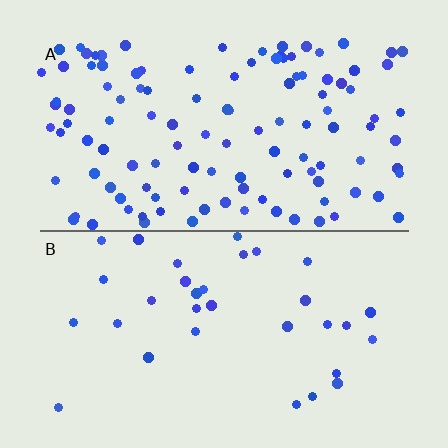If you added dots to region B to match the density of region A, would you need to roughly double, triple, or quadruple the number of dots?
Approximately quadruple.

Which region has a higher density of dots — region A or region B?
A (the top).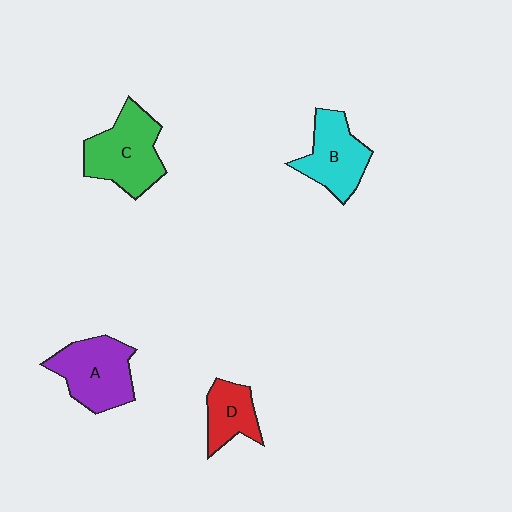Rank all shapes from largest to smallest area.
From largest to smallest: C (green), A (purple), B (cyan), D (red).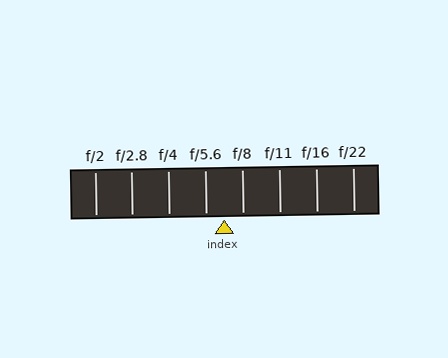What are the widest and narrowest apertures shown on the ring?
The widest aperture shown is f/2 and the narrowest is f/22.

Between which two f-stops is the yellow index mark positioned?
The index mark is between f/5.6 and f/8.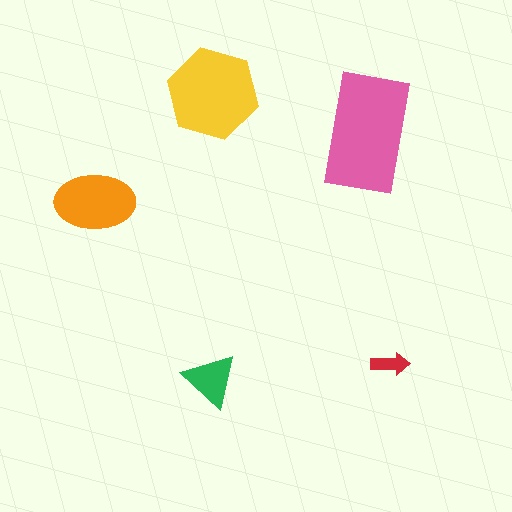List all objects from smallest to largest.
The red arrow, the green triangle, the orange ellipse, the yellow hexagon, the pink rectangle.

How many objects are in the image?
There are 5 objects in the image.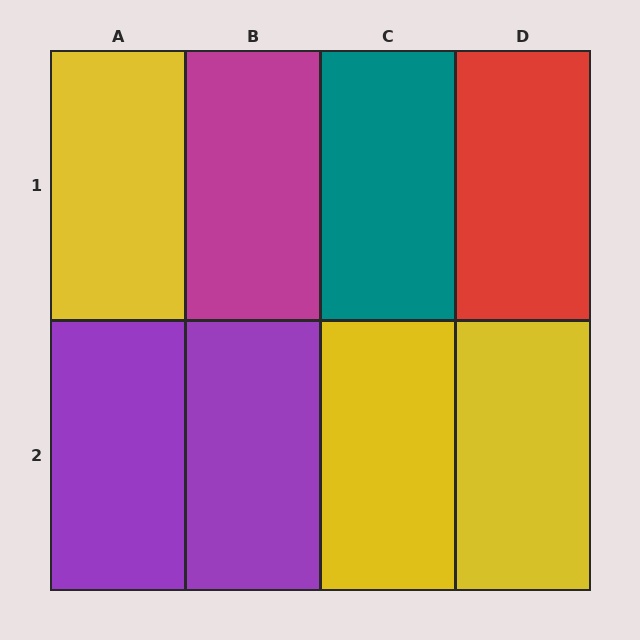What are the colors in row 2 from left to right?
Purple, purple, yellow, yellow.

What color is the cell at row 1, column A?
Yellow.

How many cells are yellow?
3 cells are yellow.